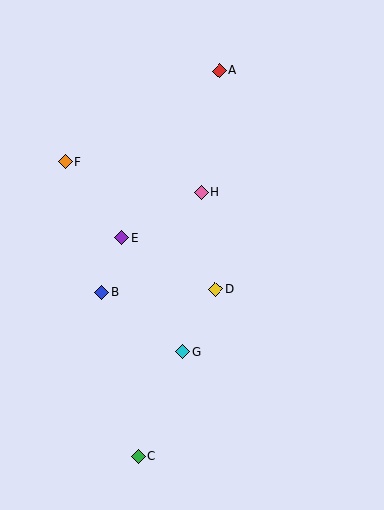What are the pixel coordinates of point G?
Point G is at (182, 352).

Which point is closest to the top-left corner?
Point F is closest to the top-left corner.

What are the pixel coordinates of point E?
Point E is at (122, 238).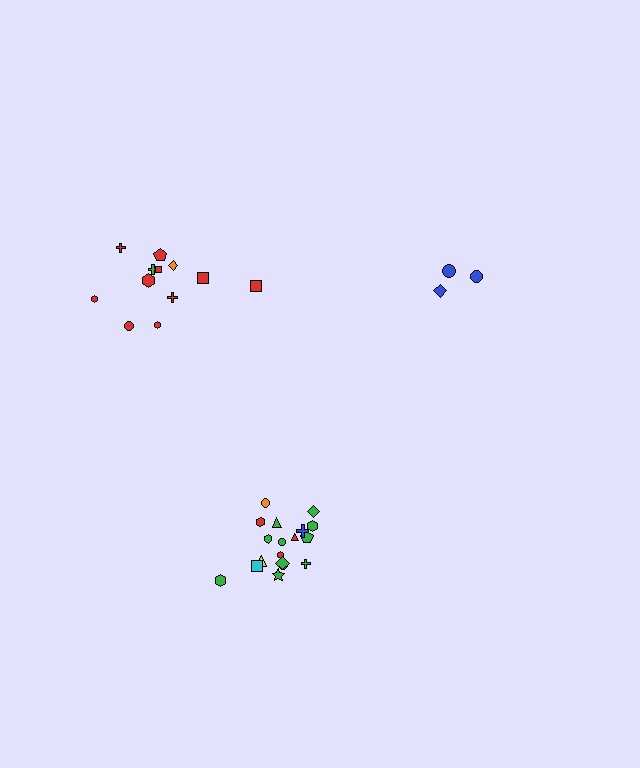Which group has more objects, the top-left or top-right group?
The top-left group.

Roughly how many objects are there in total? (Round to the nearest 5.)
Roughly 35 objects in total.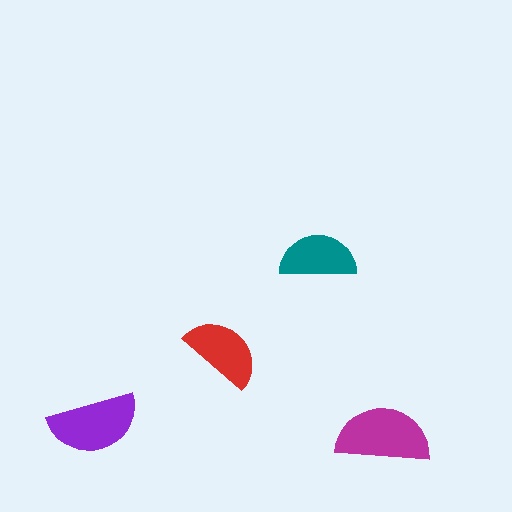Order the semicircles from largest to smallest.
the magenta one, the purple one, the red one, the teal one.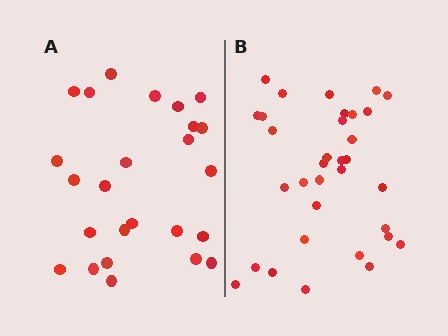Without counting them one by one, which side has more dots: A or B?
Region B (the right region) has more dots.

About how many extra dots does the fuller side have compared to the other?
Region B has roughly 8 or so more dots than region A.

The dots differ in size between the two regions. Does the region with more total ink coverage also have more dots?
No. Region A has more total ink coverage because its dots are larger, but region B actually contains more individual dots. Total area can be misleading — the number of items is what matters here.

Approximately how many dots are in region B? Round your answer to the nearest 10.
About 30 dots. (The exact count is 33, which rounds to 30.)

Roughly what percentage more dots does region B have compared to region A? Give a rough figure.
About 30% more.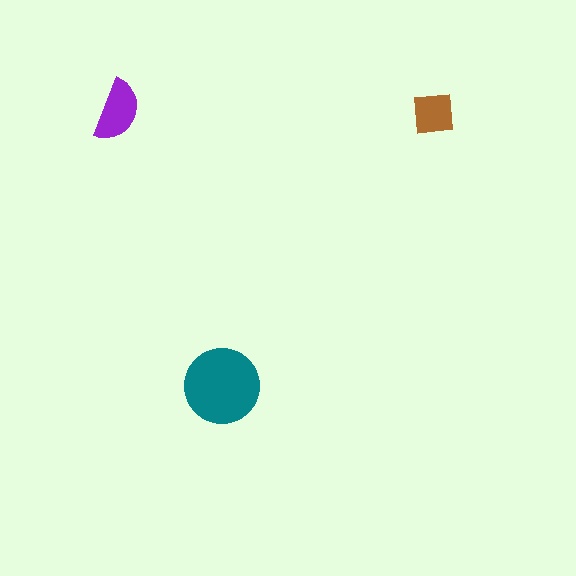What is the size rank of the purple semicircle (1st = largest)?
2nd.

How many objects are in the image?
There are 3 objects in the image.